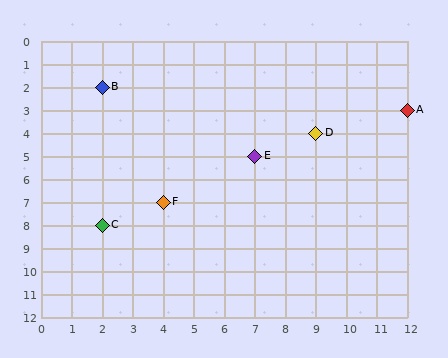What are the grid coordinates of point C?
Point C is at grid coordinates (2, 8).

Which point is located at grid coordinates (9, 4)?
Point D is at (9, 4).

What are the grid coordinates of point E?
Point E is at grid coordinates (7, 5).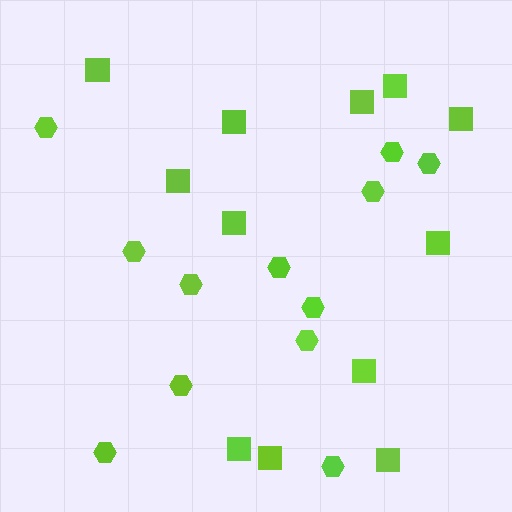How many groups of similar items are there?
There are 2 groups: one group of hexagons (12) and one group of squares (12).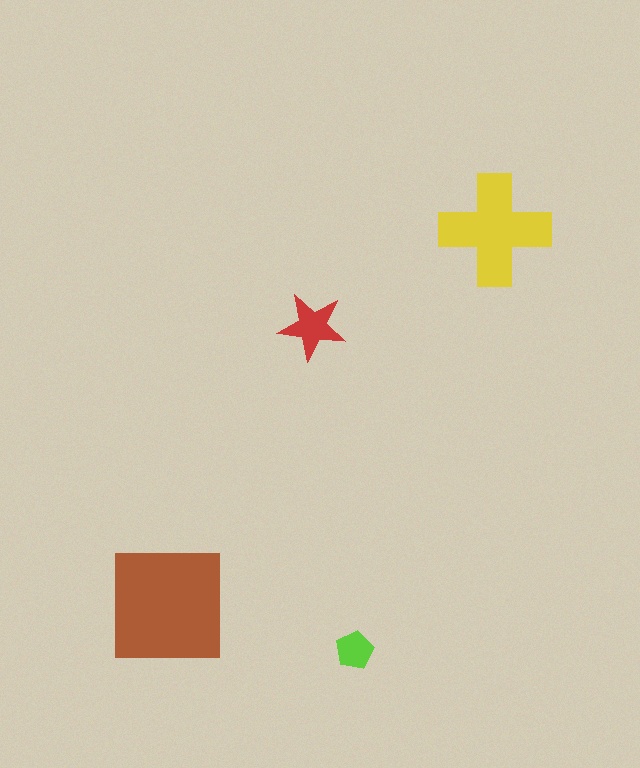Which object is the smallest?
The lime pentagon.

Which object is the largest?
The brown square.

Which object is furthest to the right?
The yellow cross is rightmost.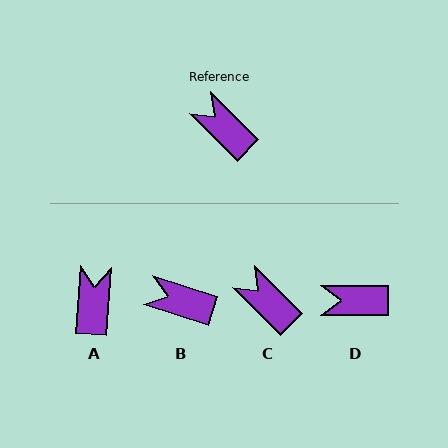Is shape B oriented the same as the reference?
No, it is off by about 27 degrees.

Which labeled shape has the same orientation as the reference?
C.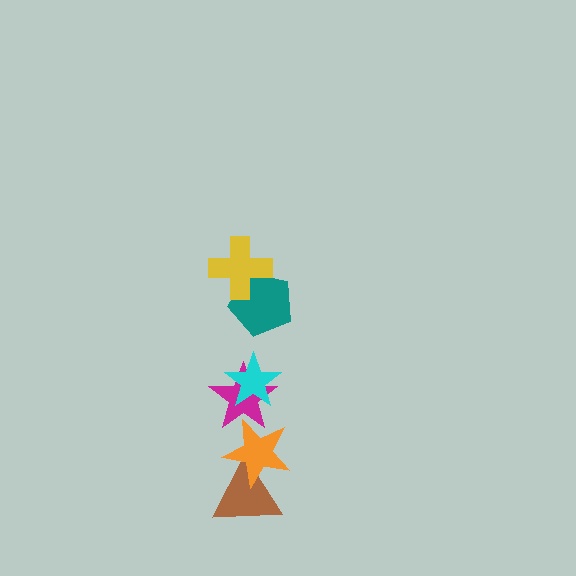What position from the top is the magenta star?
The magenta star is 4th from the top.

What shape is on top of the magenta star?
The cyan star is on top of the magenta star.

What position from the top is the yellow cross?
The yellow cross is 1st from the top.